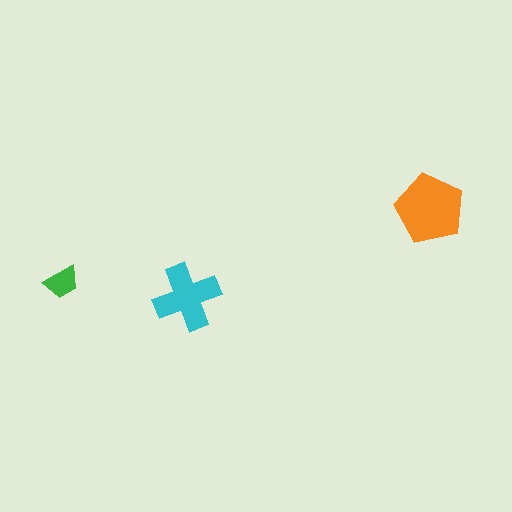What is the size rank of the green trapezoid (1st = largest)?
3rd.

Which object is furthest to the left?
The green trapezoid is leftmost.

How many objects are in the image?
There are 3 objects in the image.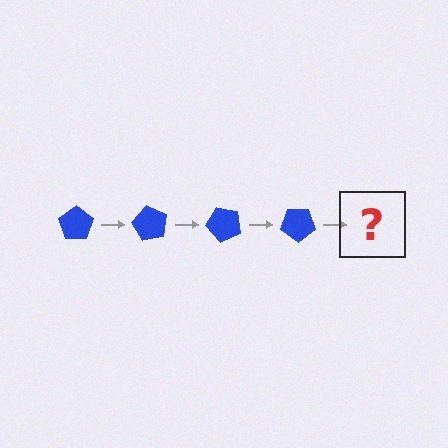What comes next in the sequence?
The next element should be a blue pentagon rotated 240 degrees.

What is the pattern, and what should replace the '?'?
The pattern is that the pentagon rotates 60 degrees each step. The '?' should be a blue pentagon rotated 240 degrees.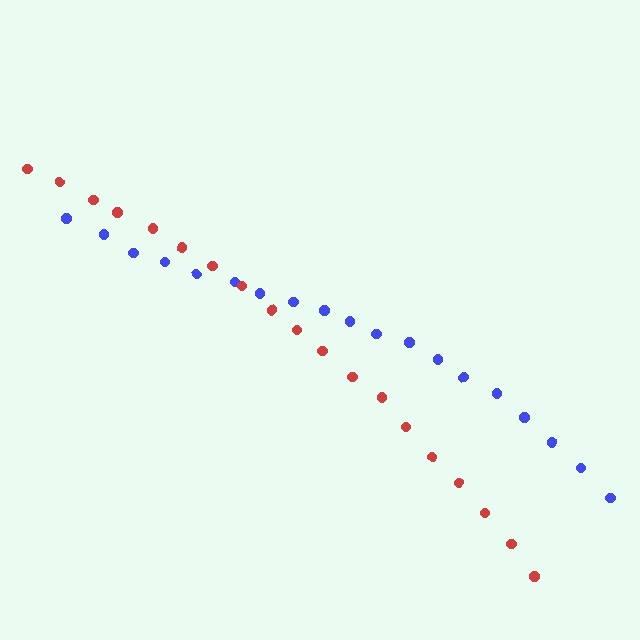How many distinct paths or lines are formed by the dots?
There are 2 distinct paths.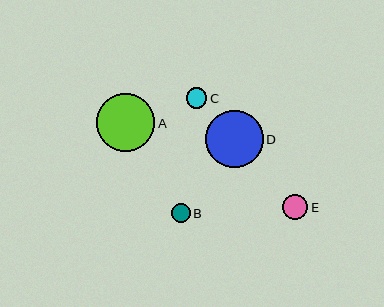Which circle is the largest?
Circle A is the largest with a size of approximately 58 pixels.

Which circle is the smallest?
Circle B is the smallest with a size of approximately 19 pixels.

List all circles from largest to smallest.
From largest to smallest: A, D, E, C, B.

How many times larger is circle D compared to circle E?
Circle D is approximately 2.3 times the size of circle E.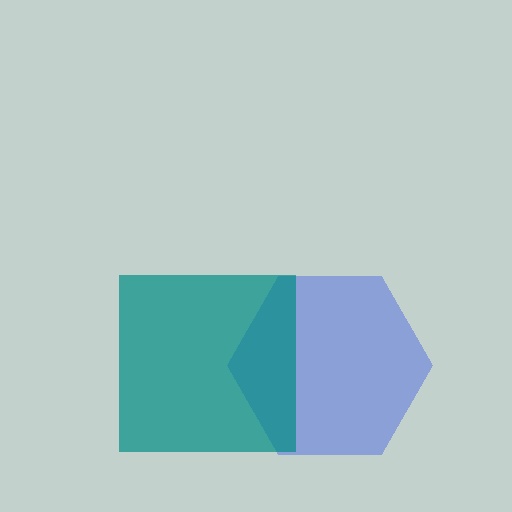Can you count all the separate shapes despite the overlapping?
Yes, there are 2 separate shapes.